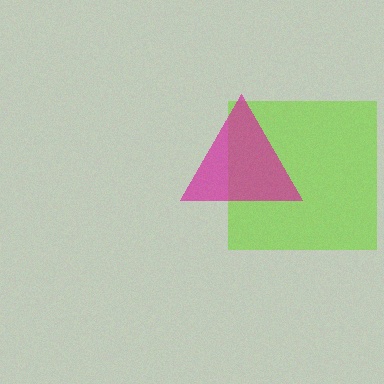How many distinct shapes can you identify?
There are 2 distinct shapes: a lime square, a magenta triangle.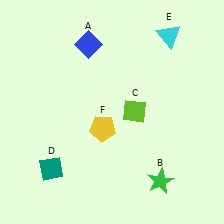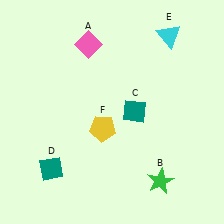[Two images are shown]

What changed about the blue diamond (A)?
In Image 1, A is blue. In Image 2, it changed to pink.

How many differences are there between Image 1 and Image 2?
There are 2 differences between the two images.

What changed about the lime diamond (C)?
In Image 1, C is lime. In Image 2, it changed to teal.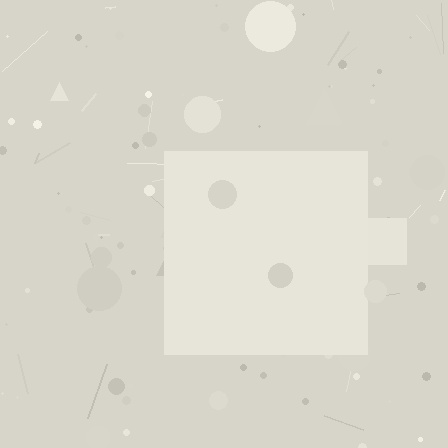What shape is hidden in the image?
A square is hidden in the image.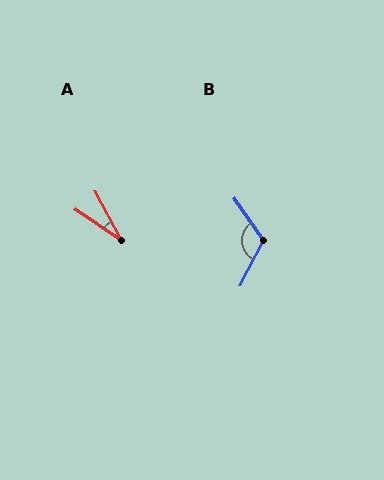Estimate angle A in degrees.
Approximately 28 degrees.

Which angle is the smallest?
A, at approximately 28 degrees.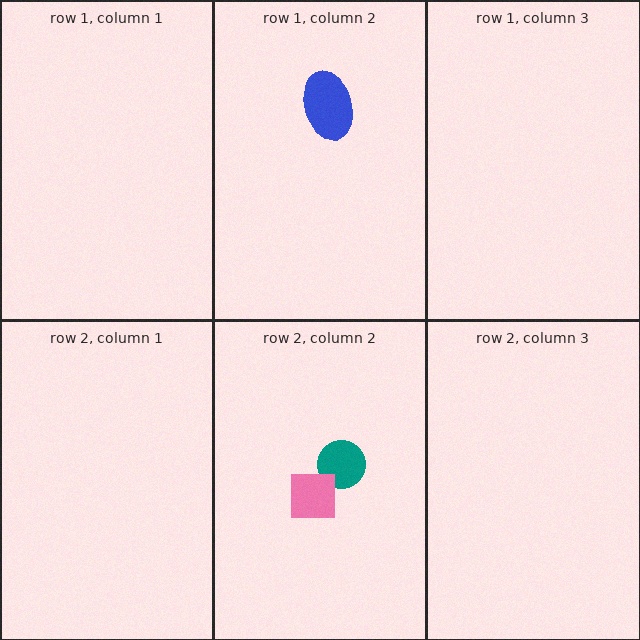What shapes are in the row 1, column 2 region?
The blue ellipse.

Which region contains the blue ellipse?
The row 1, column 2 region.